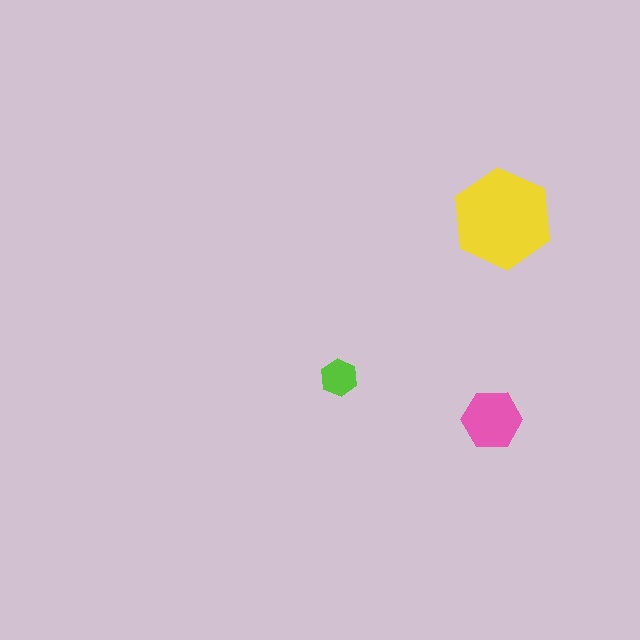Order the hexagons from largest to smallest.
the yellow one, the pink one, the lime one.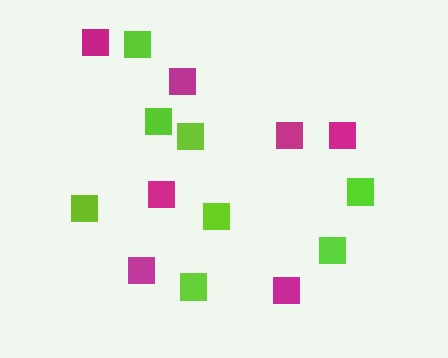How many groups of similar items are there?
There are 2 groups: one group of magenta squares (7) and one group of lime squares (8).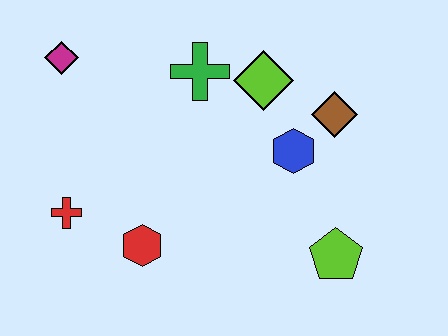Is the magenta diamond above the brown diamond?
Yes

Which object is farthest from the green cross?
The lime pentagon is farthest from the green cross.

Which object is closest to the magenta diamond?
The green cross is closest to the magenta diamond.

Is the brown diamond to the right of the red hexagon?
Yes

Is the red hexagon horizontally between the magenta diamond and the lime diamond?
Yes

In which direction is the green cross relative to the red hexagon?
The green cross is above the red hexagon.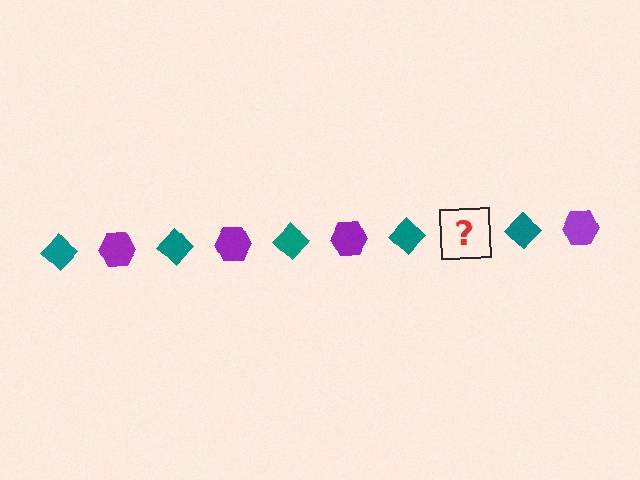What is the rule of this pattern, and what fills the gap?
The rule is that the pattern alternates between teal diamond and purple hexagon. The gap should be filled with a purple hexagon.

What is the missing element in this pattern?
The missing element is a purple hexagon.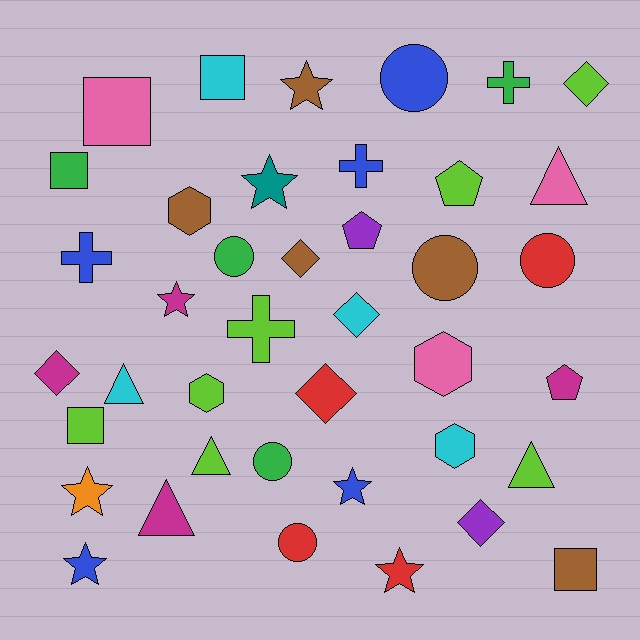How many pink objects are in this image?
There are 3 pink objects.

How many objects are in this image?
There are 40 objects.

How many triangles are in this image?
There are 5 triangles.